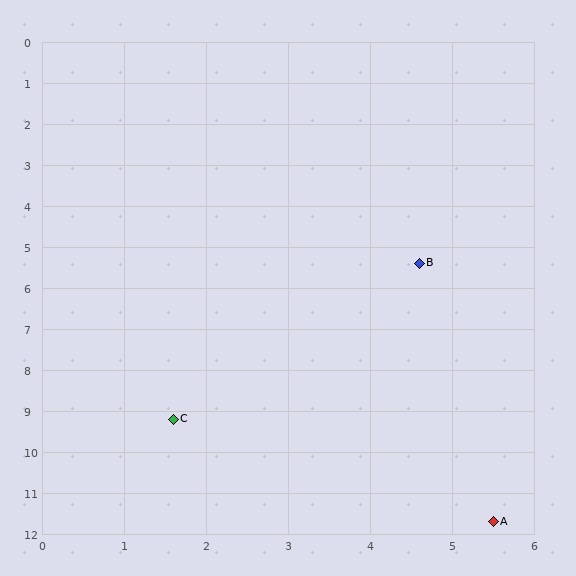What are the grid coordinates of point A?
Point A is at approximately (5.5, 11.7).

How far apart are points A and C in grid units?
Points A and C are about 4.6 grid units apart.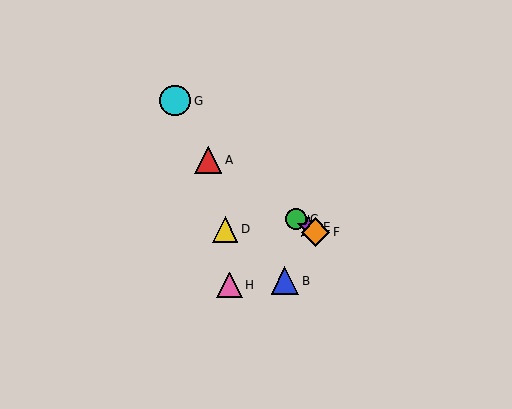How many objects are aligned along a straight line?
4 objects (A, C, E, F) are aligned along a straight line.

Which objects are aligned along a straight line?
Objects A, C, E, F are aligned along a straight line.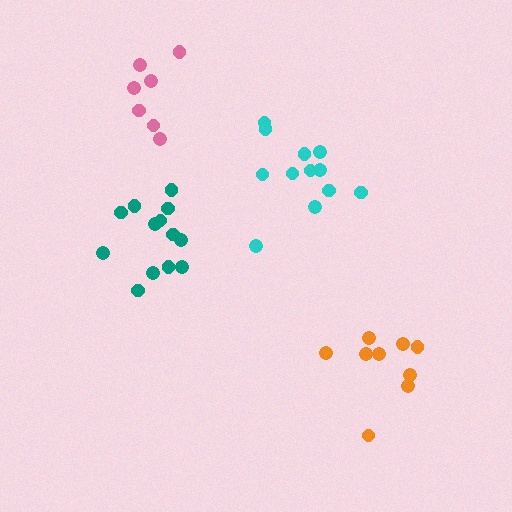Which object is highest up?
The pink cluster is topmost.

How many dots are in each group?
Group 1: 12 dots, Group 2: 7 dots, Group 3: 9 dots, Group 4: 13 dots (41 total).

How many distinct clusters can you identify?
There are 4 distinct clusters.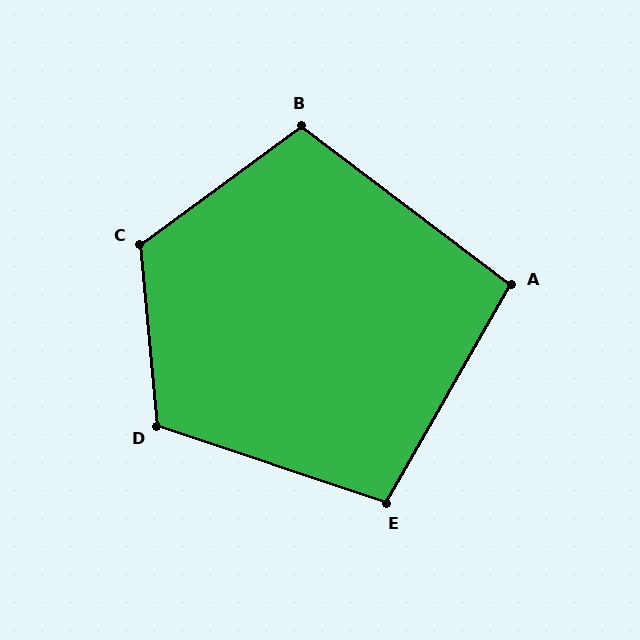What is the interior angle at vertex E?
Approximately 101 degrees (obtuse).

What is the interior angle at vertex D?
Approximately 114 degrees (obtuse).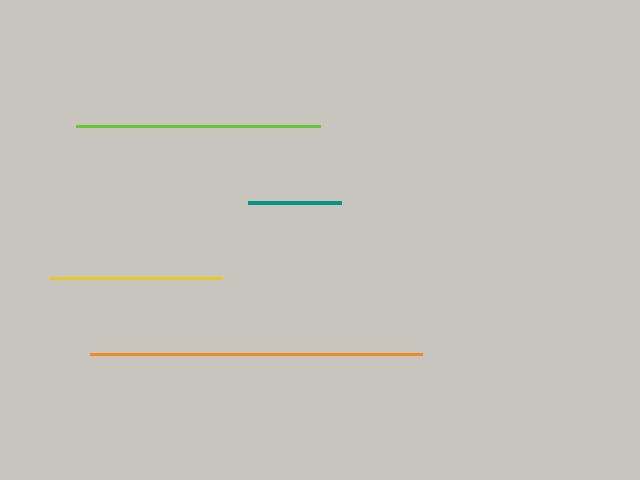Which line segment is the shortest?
The teal line is the shortest at approximately 93 pixels.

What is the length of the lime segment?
The lime segment is approximately 244 pixels long.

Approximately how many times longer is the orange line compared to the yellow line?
The orange line is approximately 1.9 times the length of the yellow line.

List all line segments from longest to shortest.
From longest to shortest: orange, lime, yellow, teal.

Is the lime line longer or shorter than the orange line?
The orange line is longer than the lime line.